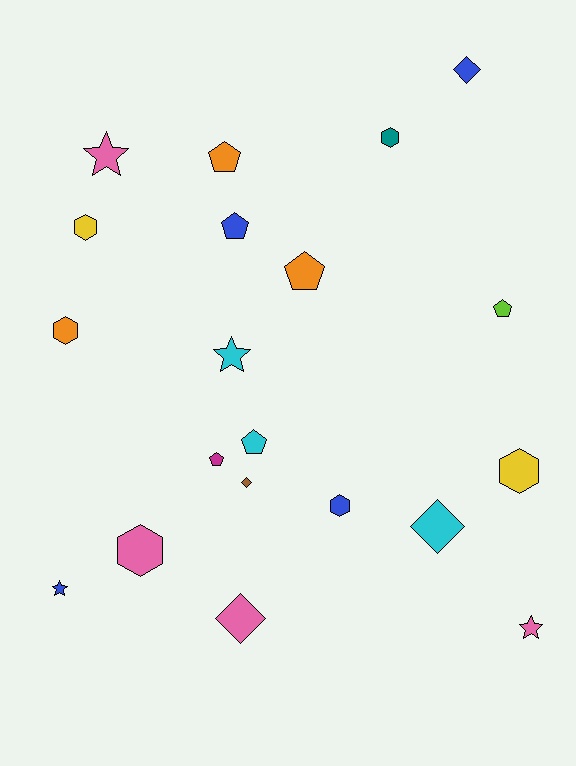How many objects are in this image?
There are 20 objects.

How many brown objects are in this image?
There is 1 brown object.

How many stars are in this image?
There are 4 stars.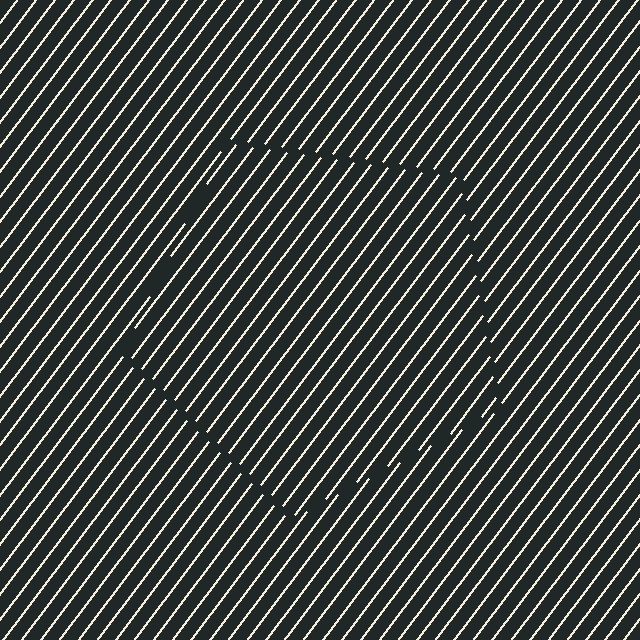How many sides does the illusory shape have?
5 sides — the line-ends trace a pentagon.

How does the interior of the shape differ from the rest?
The interior of the shape contains the same grating, shifted by half a period — the contour is defined by the phase discontinuity where line-ends from the inner and outer gratings abut.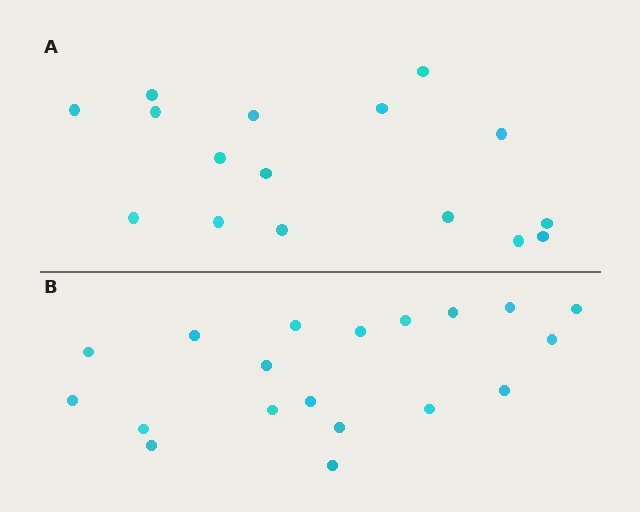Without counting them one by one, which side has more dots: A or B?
Region B (the bottom region) has more dots.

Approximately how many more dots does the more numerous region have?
Region B has just a few more — roughly 2 or 3 more dots than region A.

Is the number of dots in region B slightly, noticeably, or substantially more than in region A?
Region B has only slightly more — the two regions are fairly close. The ratio is roughly 1.2 to 1.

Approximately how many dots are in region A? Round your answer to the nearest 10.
About 20 dots. (The exact count is 16, which rounds to 20.)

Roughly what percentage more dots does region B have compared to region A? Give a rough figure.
About 20% more.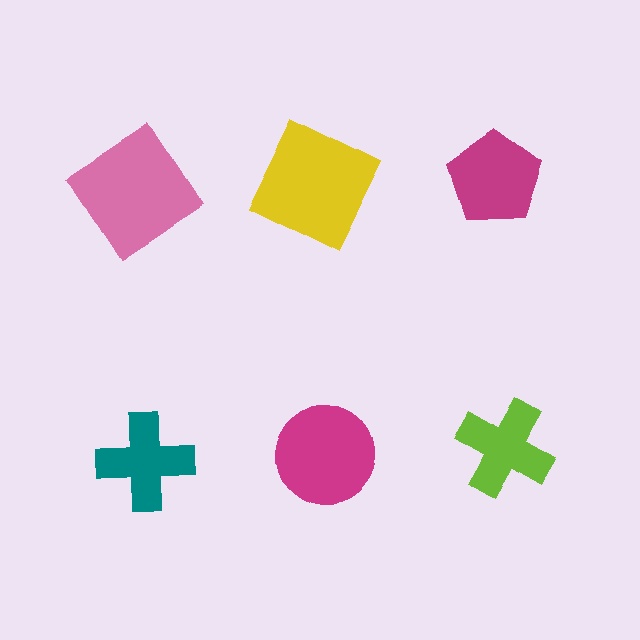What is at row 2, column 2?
A magenta circle.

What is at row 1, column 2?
A yellow square.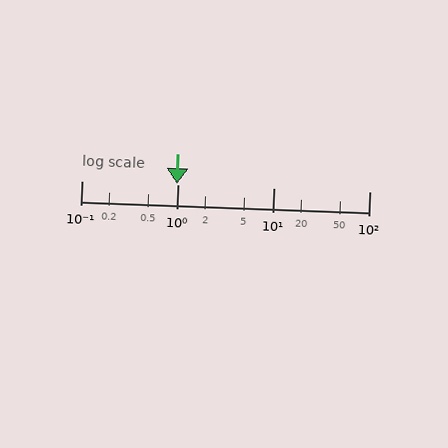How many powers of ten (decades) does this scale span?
The scale spans 3 decades, from 0.1 to 100.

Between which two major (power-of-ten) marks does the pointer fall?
The pointer is between 0.1 and 1.